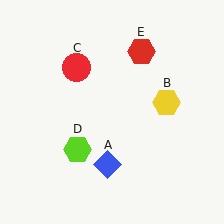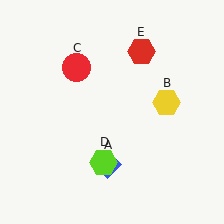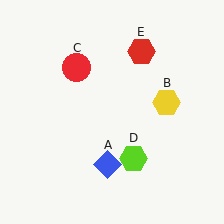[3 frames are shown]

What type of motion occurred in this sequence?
The lime hexagon (object D) rotated counterclockwise around the center of the scene.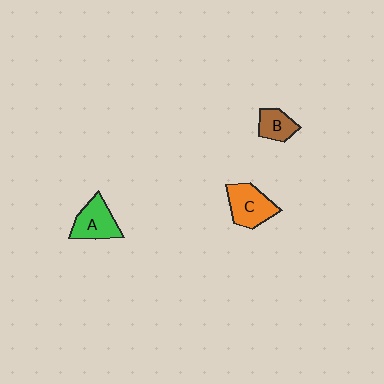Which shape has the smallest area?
Shape B (brown).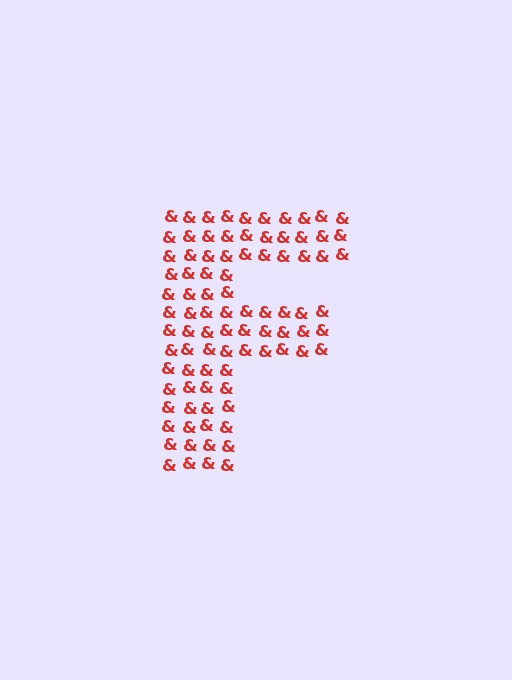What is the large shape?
The large shape is the letter F.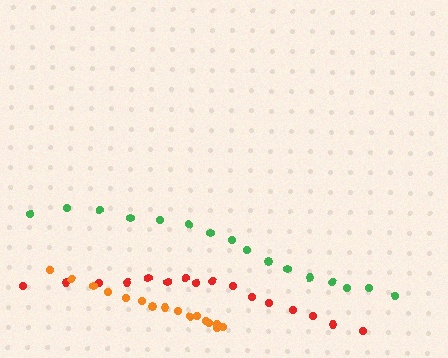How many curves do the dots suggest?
There are 3 distinct paths.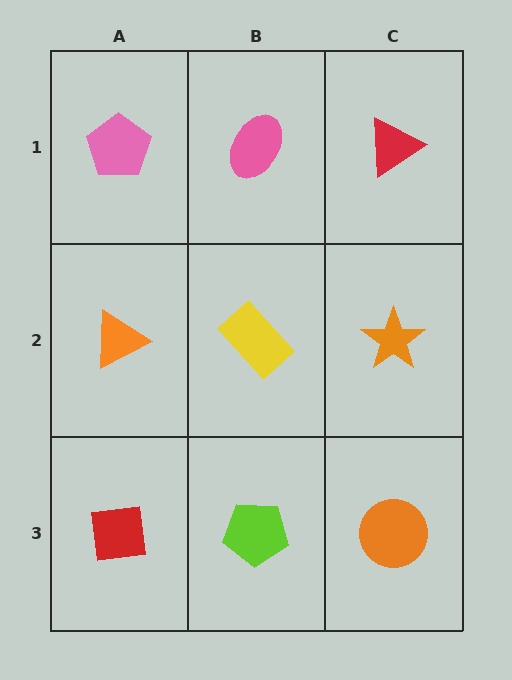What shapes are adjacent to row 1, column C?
An orange star (row 2, column C), a pink ellipse (row 1, column B).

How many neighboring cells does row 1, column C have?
2.